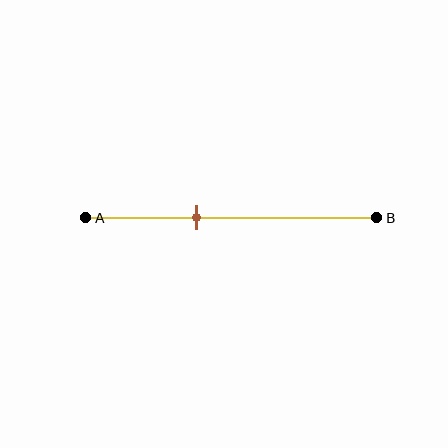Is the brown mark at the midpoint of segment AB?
No, the mark is at about 40% from A, not at the 50% midpoint.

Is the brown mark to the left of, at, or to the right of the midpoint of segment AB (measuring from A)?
The brown mark is to the left of the midpoint of segment AB.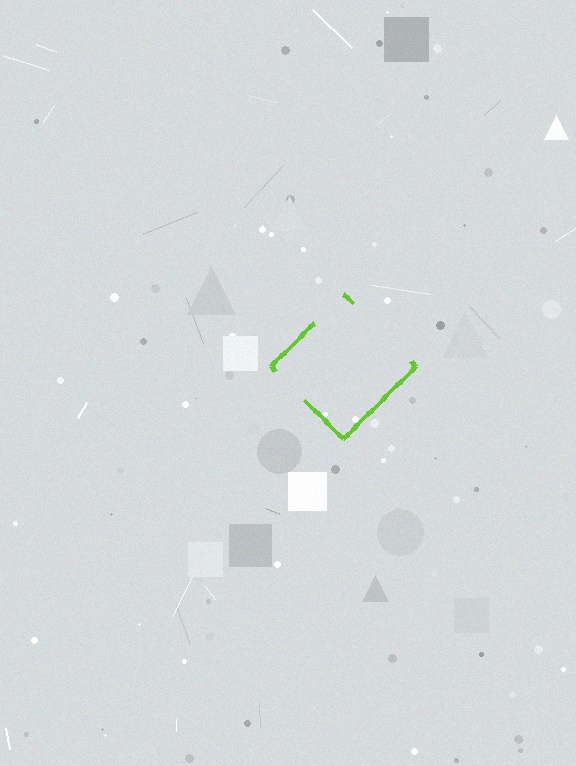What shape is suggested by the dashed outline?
The dashed outline suggests a diamond.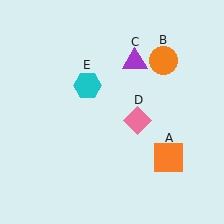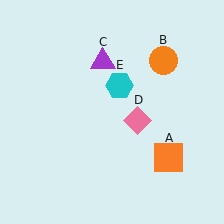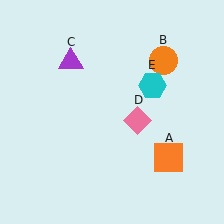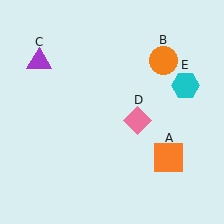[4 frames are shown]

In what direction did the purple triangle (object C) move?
The purple triangle (object C) moved left.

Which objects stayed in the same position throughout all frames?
Orange square (object A) and orange circle (object B) and pink diamond (object D) remained stationary.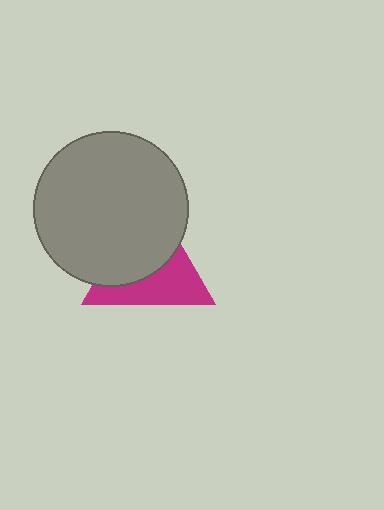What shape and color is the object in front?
The object in front is a gray circle.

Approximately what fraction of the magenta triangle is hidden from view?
Roughly 53% of the magenta triangle is hidden behind the gray circle.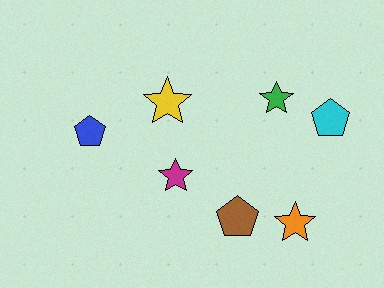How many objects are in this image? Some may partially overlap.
There are 7 objects.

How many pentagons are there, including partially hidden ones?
There are 3 pentagons.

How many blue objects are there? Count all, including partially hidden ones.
There is 1 blue object.